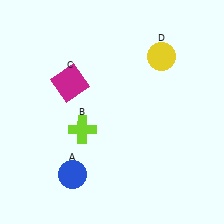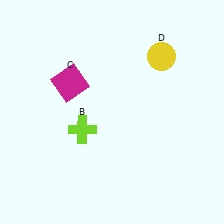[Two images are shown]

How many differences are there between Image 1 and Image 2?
There is 1 difference between the two images.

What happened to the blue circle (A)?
The blue circle (A) was removed in Image 2. It was in the bottom-left area of Image 1.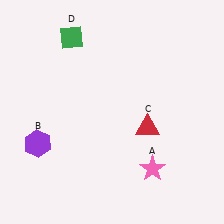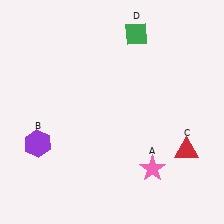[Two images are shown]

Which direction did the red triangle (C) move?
The red triangle (C) moved right.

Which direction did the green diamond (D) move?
The green diamond (D) moved right.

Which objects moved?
The objects that moved are: the red triangle (C), the green diamond (D).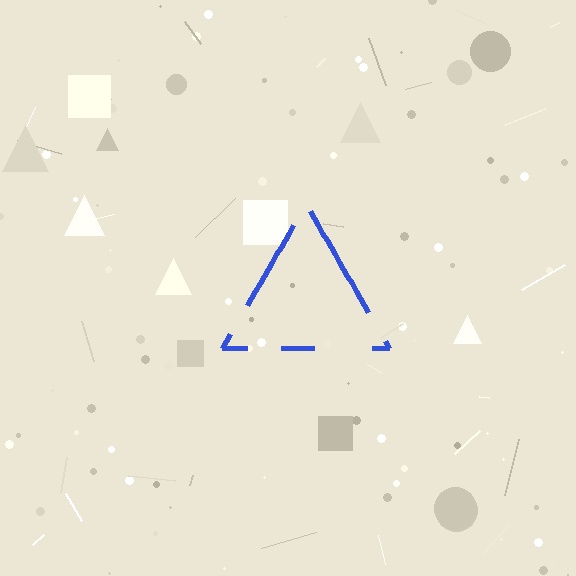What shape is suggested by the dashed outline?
The dashed outline suggests a triangle.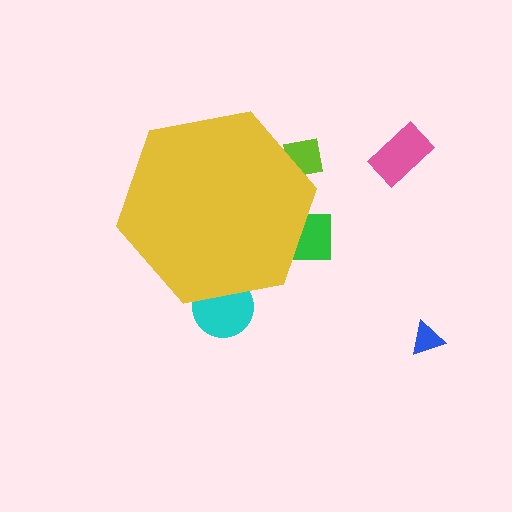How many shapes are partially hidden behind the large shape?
3 shapes are partially hidden.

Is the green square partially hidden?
Yes, the green square is partially hidden behind the yellow hexagon.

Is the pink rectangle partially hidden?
No, the pink rectangle is fully visible.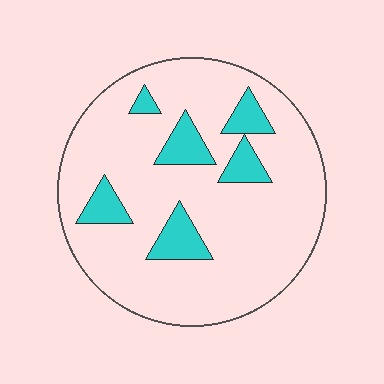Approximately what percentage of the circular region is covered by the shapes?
Approximately 15%.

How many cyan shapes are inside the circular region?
6.